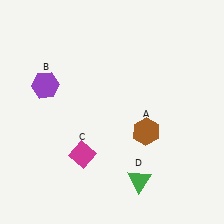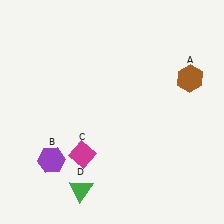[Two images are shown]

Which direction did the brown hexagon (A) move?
The brown hexagon (A) moved up.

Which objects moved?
The objects that moved are: the brown hexagon (A), the purple hexagon (B), the green triangle (D).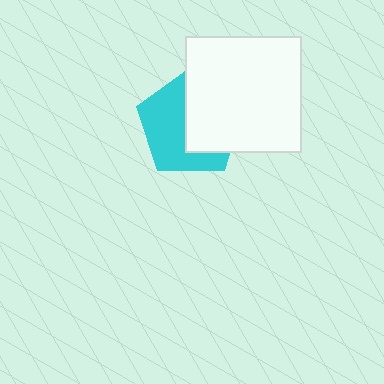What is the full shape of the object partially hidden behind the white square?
The partially hidden object is a cyan pentagon.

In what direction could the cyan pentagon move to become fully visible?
The cyan pentagon could move left. That would shift it out from behind the white square entirely.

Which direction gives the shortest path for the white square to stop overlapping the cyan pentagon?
Moving right gives the shortest separation.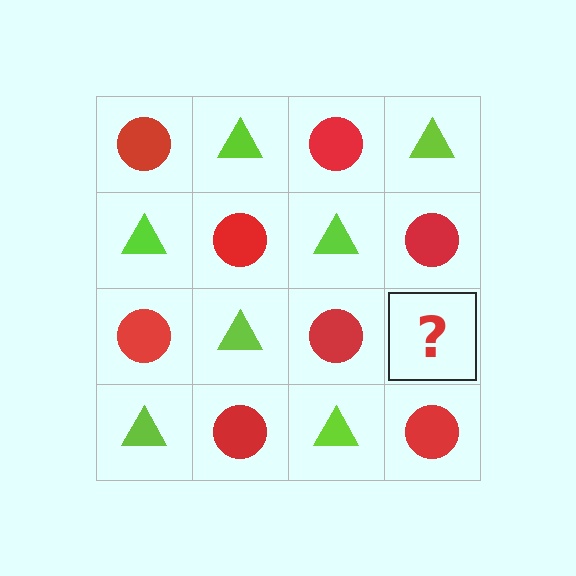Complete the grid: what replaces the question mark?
The question mark should be replaced with a lime triangle.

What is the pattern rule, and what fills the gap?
The rule is that it alternates red circle and lime triangle in a checkerboard pattern. The gap should be filled with a lime triangle.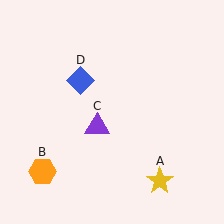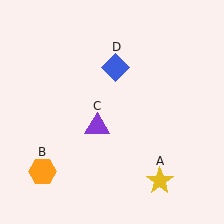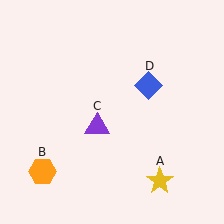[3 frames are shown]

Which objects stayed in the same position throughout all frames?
Yellow star (object A) and orange hexagon (object B) and purple triangle (object C) remained stationary.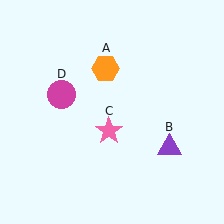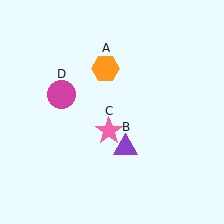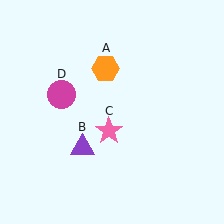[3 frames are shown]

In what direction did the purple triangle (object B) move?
The purple triangle (object B) moved left.